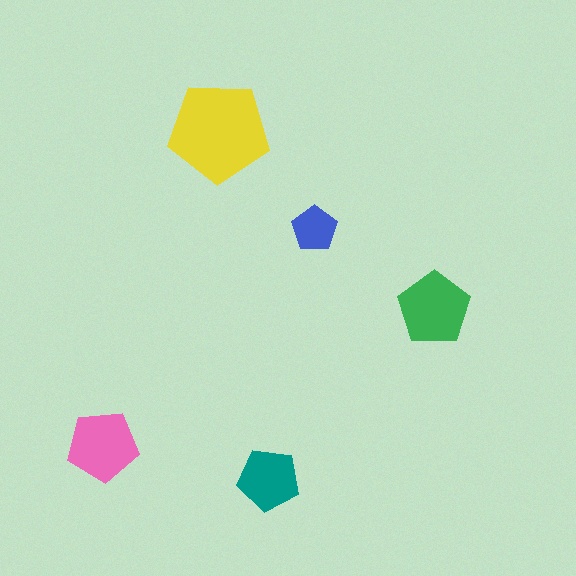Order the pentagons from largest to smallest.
the yellow one, the green one, the pink one, the teal one, the blue one.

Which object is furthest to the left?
The pink pentagon is leftmost.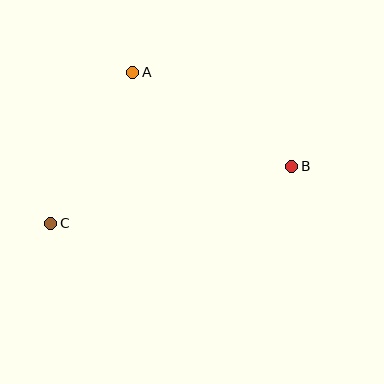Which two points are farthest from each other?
Points B and C are farthest from each other.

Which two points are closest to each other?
Points A and C are closest to each other.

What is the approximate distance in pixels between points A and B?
The distance between A and B is approximately 185 pixels.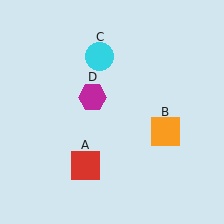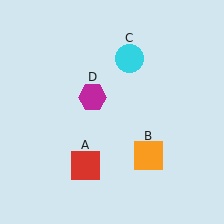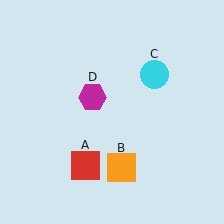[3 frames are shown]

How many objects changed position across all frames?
2 objects changed position: orange square (object B), cyan circle (object C).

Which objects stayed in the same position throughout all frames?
Red square (object A) and magenta hexagon (object D) remained stationary.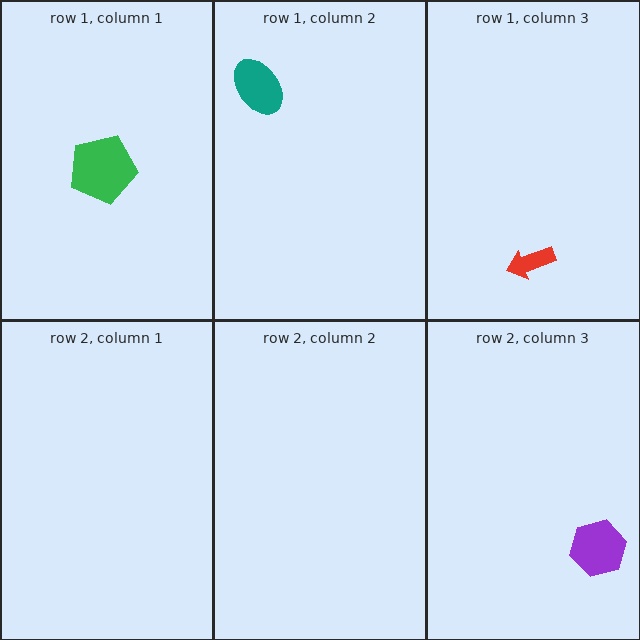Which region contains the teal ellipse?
The row 1, column 2 region.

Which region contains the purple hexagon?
The row 2, column 3 region.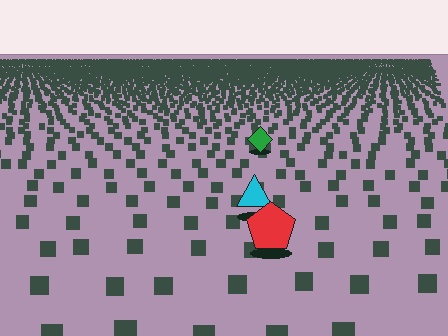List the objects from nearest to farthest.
From nearest to farthest: the red pentagon, the cyan triangle, the green diamond.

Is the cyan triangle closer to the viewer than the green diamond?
Yes. The cyan triangle is closer — you can tell from the texture gradient: the ground texture is coarser near it.